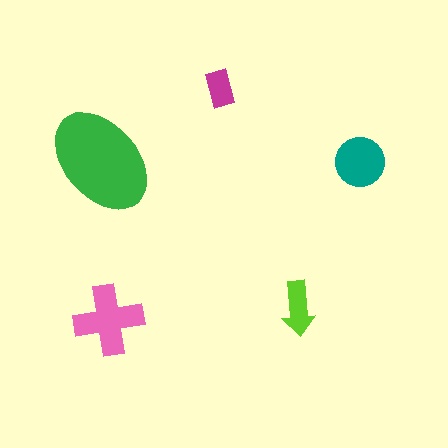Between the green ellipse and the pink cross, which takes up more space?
The green ellipse.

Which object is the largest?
The green ellipse.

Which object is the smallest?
The magenta rectangle.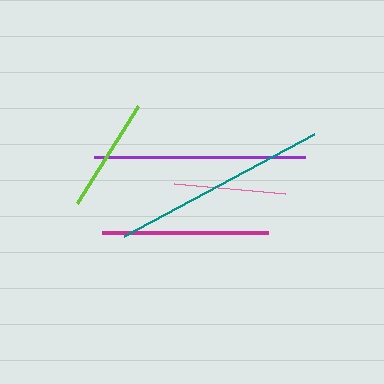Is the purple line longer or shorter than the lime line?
The purple line is longer than the lime line.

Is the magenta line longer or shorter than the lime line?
The magenta line is longer than the lime line.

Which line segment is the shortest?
The pink line is the shortest at approximately 111 pixels.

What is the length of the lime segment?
The lime segment is approximately 115 pixels long.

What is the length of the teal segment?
The teal segment is approximately 215 pixels long.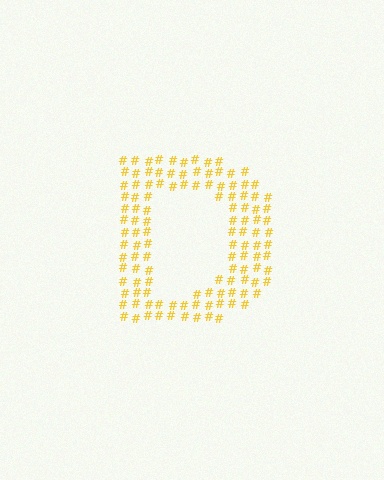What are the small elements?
The small elements are hash symbols.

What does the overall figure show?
The overall figure shows the letter D.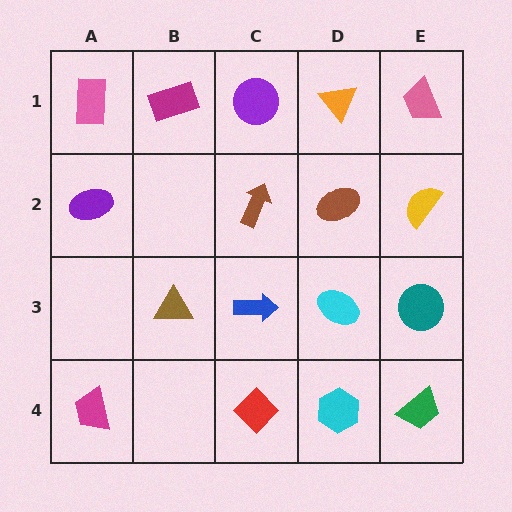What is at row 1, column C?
A purple circle.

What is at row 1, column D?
An orange triangle.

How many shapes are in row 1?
5 shapes.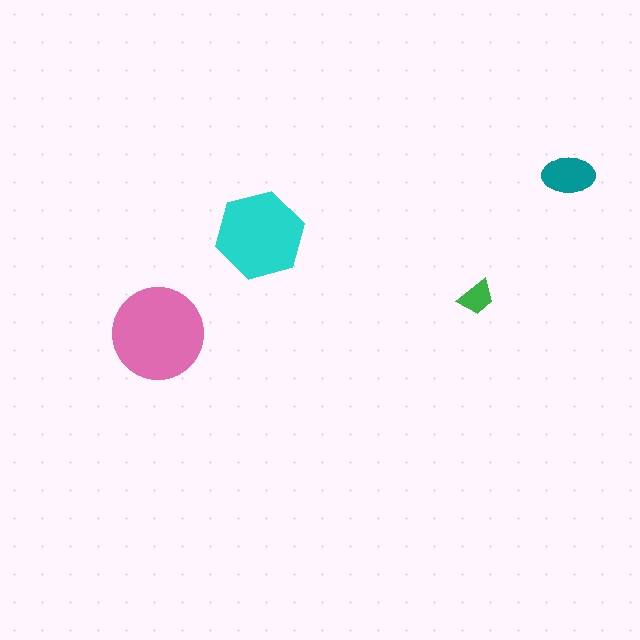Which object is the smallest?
The green trapezoid.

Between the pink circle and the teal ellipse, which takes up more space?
The pink circle.